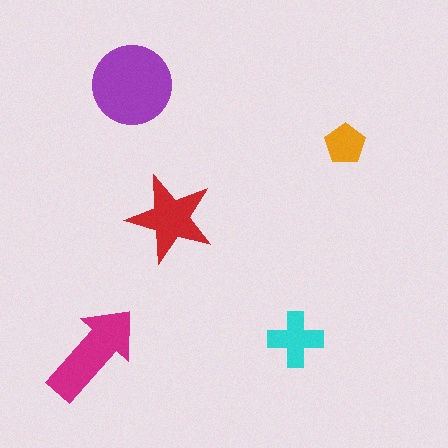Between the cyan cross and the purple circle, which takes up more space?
The purple circle.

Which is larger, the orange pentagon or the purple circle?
The purple circle.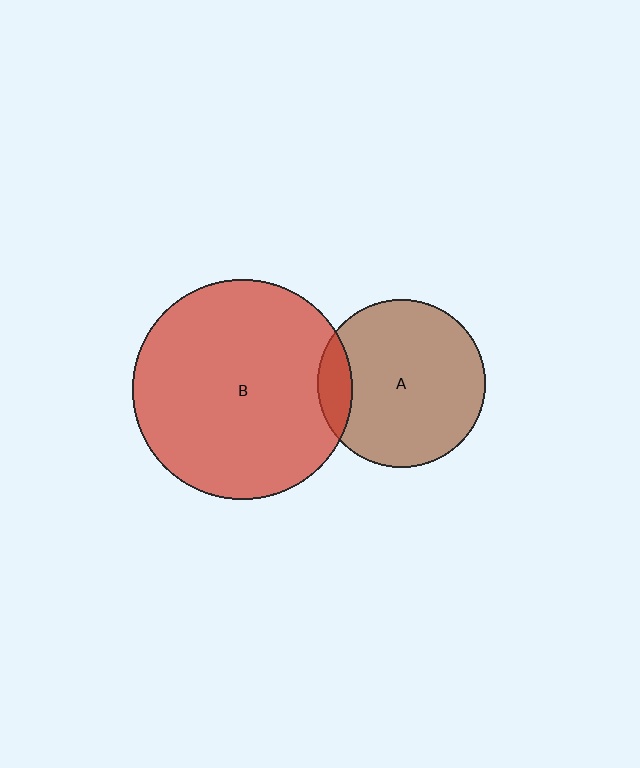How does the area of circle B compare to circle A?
Approximately 1.7 times.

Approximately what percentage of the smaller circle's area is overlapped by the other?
Approximately 10%.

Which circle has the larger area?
Circle B (red).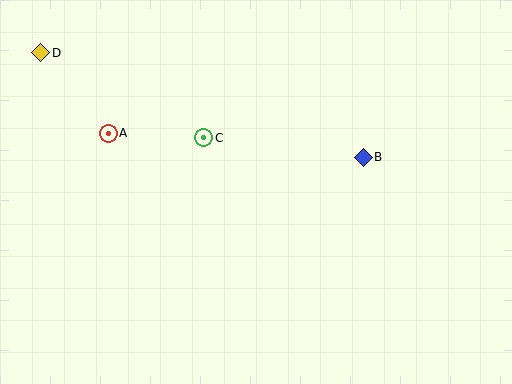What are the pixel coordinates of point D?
Point D is at (41, 53).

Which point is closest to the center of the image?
Point C at (204, 138) is closest to the center.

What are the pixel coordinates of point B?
Point B is at (363, 157).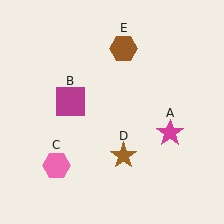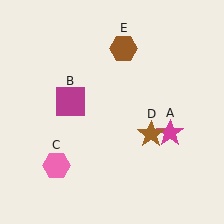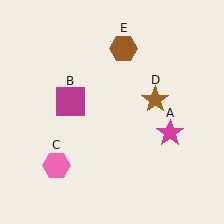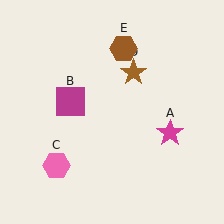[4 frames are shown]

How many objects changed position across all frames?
1 object changed position: brown star (object D).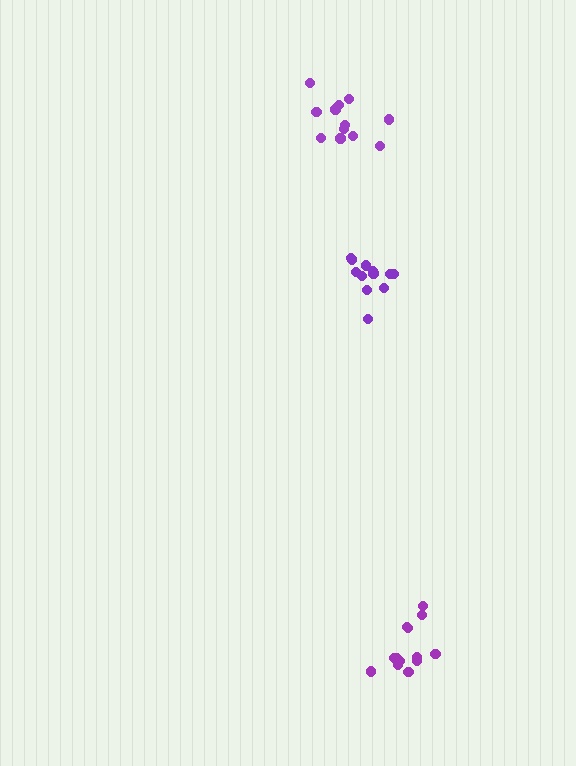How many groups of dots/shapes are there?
There are 3 groups.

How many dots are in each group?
Group 1: 12 dots, Group 2: 14 dots, Group 3: 12 dots (38 total).